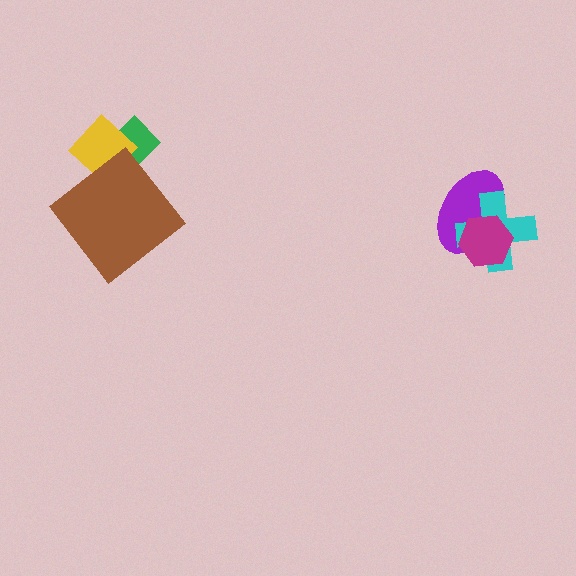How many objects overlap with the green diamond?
1 object overlaps with the green diamond.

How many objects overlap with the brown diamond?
1 object overlaps with the brown diamond.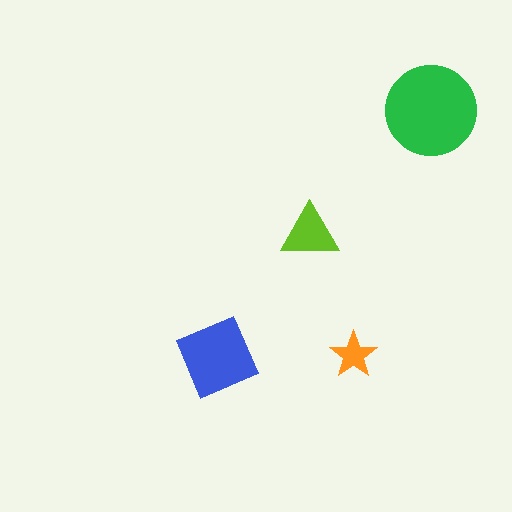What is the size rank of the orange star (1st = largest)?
4th.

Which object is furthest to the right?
The green circle is rightmost.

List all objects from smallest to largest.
The orange star, the lime triangle, the blue diamond, the green circle.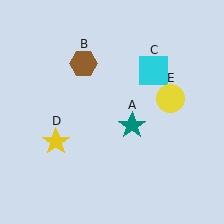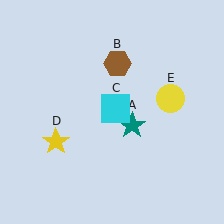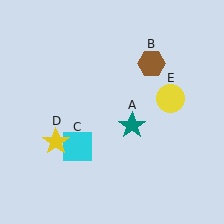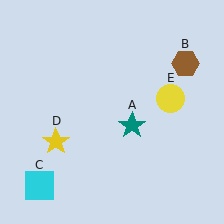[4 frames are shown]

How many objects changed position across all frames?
2 objects changed position: brown hexagon (object B), cyan square (object C).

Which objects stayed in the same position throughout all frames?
Teal star (object A) and yellow star (object D) and yellow circle (object E) remained stationary.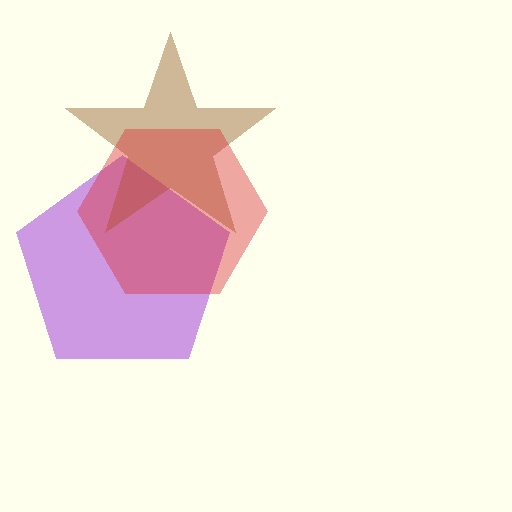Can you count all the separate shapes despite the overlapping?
Yes, there are 3 separate shapes.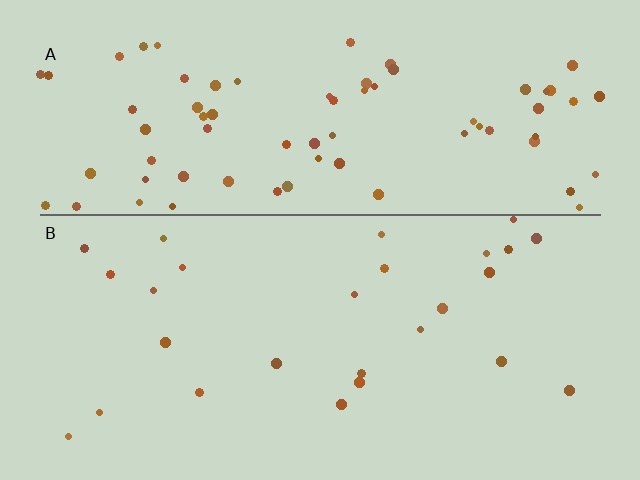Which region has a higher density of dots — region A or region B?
A (the top).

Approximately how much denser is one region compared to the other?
Approximately 2.9× — region A over region B.